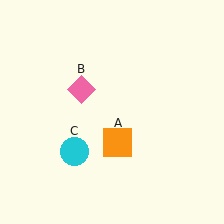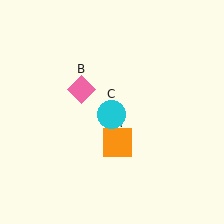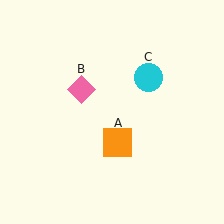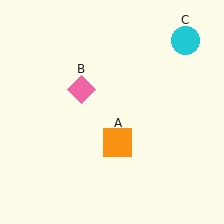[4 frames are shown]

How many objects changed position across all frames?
1 object changed position: cyan circle (object C).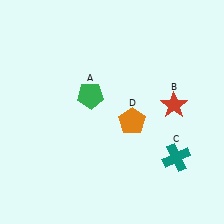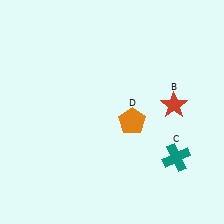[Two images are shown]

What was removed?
The green pentagon (A) was removed in Image 2.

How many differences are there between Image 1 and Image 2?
There is 1 difference between the two images.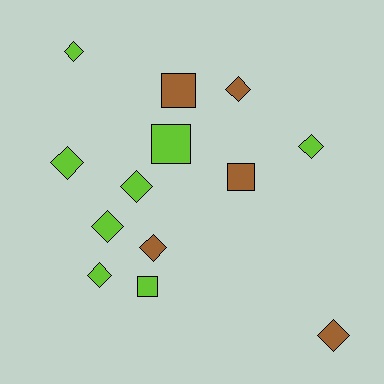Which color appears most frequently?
Lime, with 8 objects.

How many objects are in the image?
There are 13 objects.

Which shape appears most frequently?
Diamond, with 9 objects.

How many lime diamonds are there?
There are 6 lime diamonds.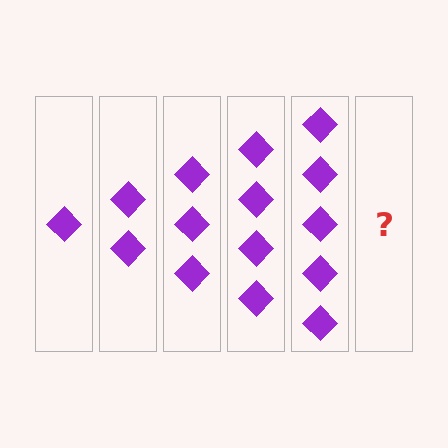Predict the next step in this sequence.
The next step is 6 diamonds.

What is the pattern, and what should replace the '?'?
The pattern is that each step adds one more diamond. The '?' should be 6 diamonds.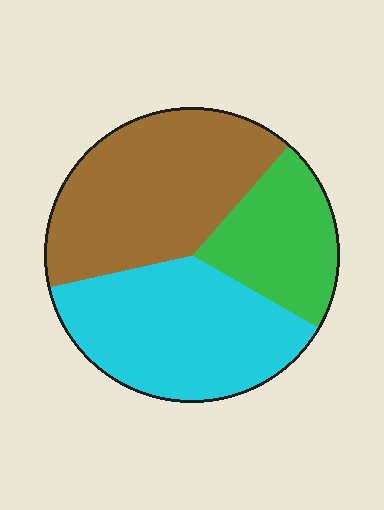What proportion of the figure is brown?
Brown covers 40% of the figure.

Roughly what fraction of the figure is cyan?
Cyan covers around 40% of the figure.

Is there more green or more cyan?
Cyan.